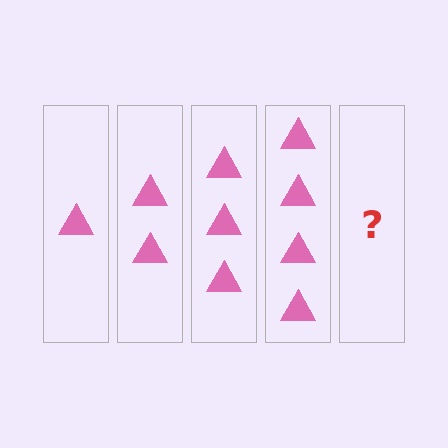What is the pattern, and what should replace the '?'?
The pattern is that each step adds one more triangle. The '?' should be 5 triangles.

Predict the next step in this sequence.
The next step is 5 triangles.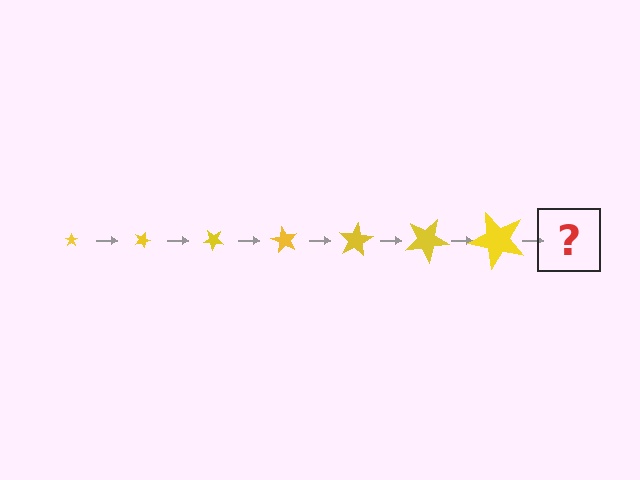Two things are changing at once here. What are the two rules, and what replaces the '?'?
The two rules are that the star grows larger each step and it rotates 20 degrees each step. The '?' should be a star, larger than the previous one and rotated 140 degrees from the start.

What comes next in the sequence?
The next element should be a star, larger than the previous one and rotated 140 degrees from the start.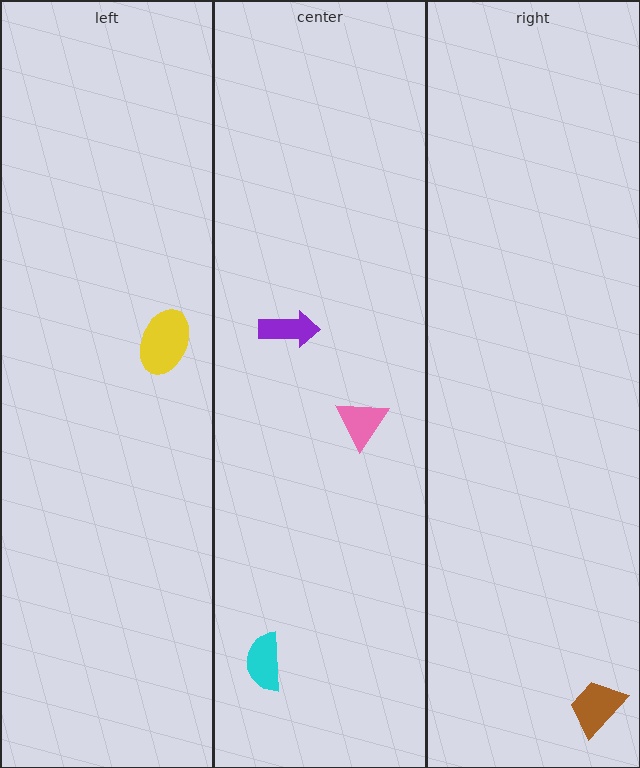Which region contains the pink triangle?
The center region.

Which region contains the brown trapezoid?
The right region.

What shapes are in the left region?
The yellow ellipse.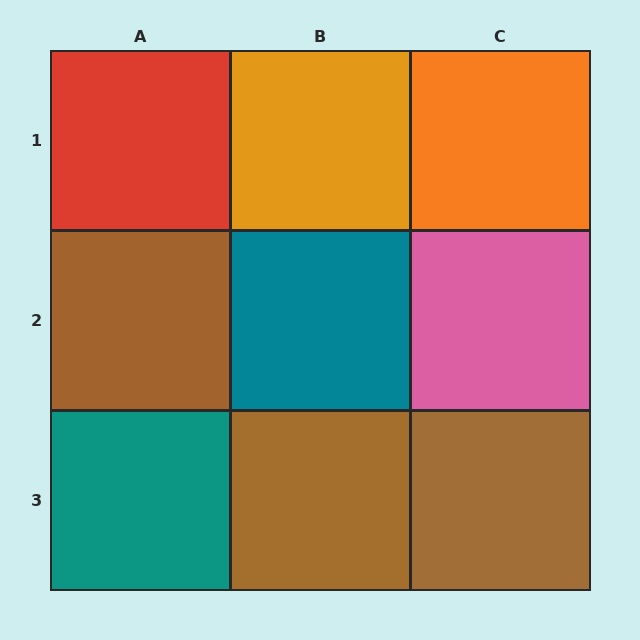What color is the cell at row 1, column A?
Red.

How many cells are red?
1 cell is red.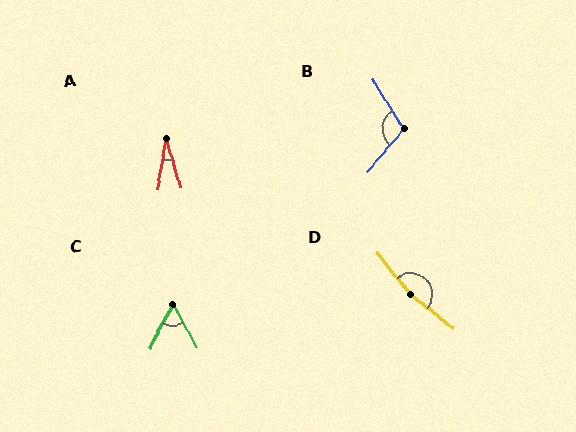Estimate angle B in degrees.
Approximately 108 degrees.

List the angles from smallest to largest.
A (26°), C (56°), B (108°), D (168°).